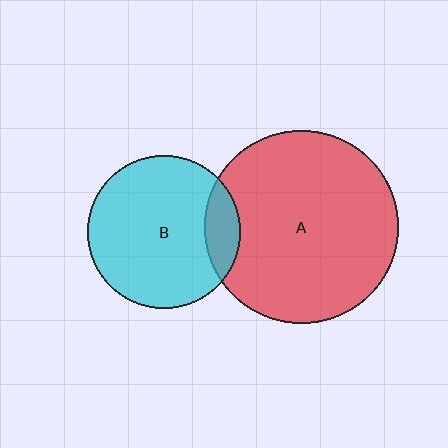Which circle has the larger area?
Circle A (red).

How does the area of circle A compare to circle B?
Approximately 1.6 times.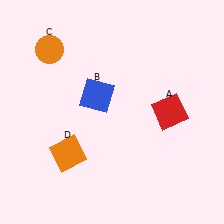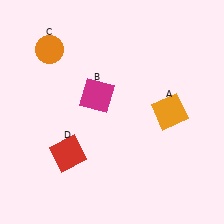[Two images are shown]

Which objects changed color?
A changed from red to orange. B changed from blue to magenta. D changed from orange to red.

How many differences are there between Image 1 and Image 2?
There are 3 differences between the two images.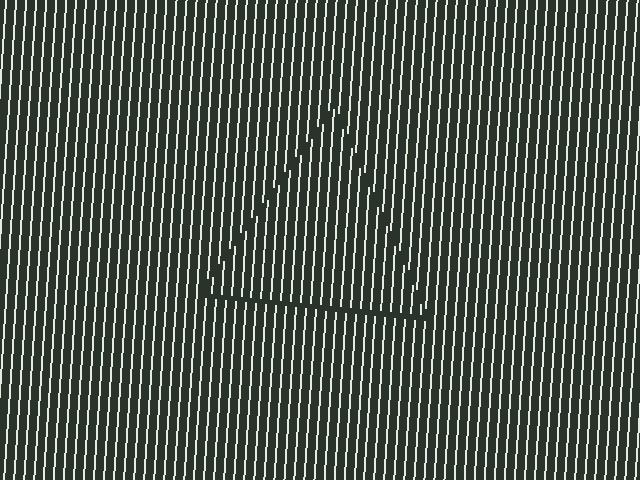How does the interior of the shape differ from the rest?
The interior of the shape contains the same grating, shifted by half a period — the contour is defined by the phase discontinuity where line-ends from the inner and outer gratings abut.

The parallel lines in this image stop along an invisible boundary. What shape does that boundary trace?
An illusory triangle. The interior of the shape contains the same grating, shifted by half a period — the contour is defined by the phase discontinuity where line-ends from the inner and outer gratings abut.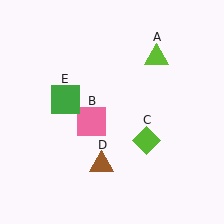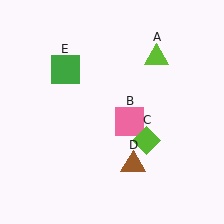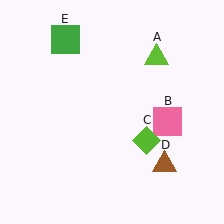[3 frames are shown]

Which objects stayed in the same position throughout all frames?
Lime triangle (object A) and lime diamond (object C) remained stationary.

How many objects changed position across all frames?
3 objects changed position: pink square (object B), brown triangle (object D), green square (object E).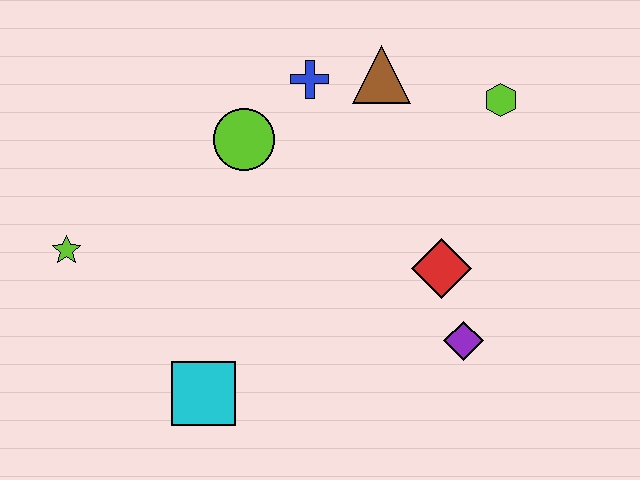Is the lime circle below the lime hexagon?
Yes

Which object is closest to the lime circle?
The blue cross is closest to the lime circle.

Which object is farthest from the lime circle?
The purple diamond is farthest from the lime circle.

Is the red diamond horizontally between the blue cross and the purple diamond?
Yes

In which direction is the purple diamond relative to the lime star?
The purple diamond is to the right of the lime star.